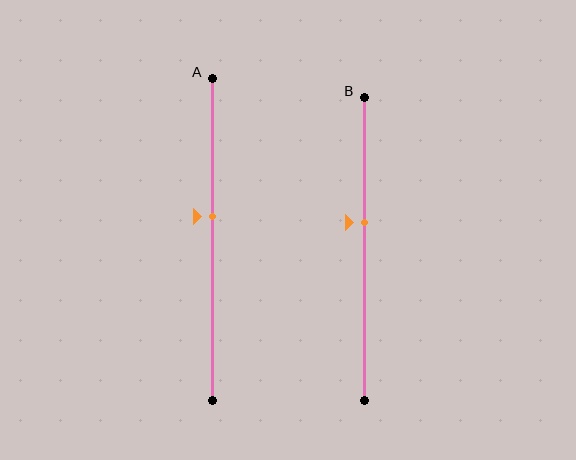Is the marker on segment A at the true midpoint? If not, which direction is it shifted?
No, the marker on segment A is shifted upward by about 7% of the segment length.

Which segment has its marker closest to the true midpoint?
Segment A has its marker closest to the true midpoint.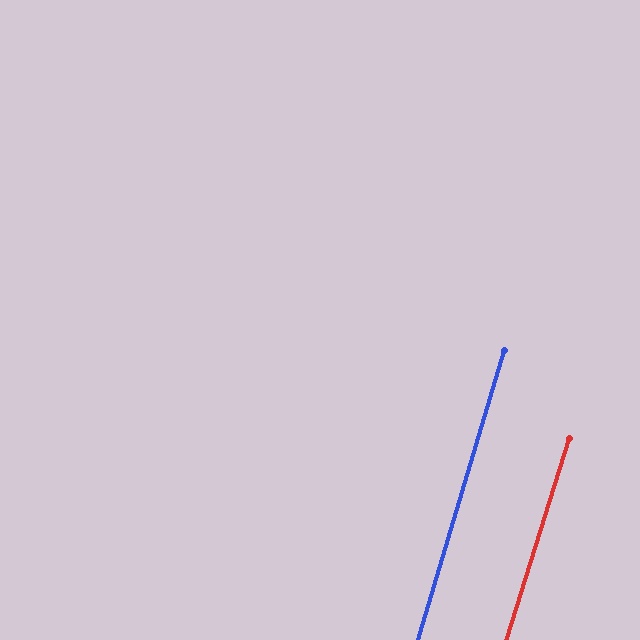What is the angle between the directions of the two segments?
Approximately 1 degree.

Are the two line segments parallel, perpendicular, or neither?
Parallel — their directions differ by only 0.9°.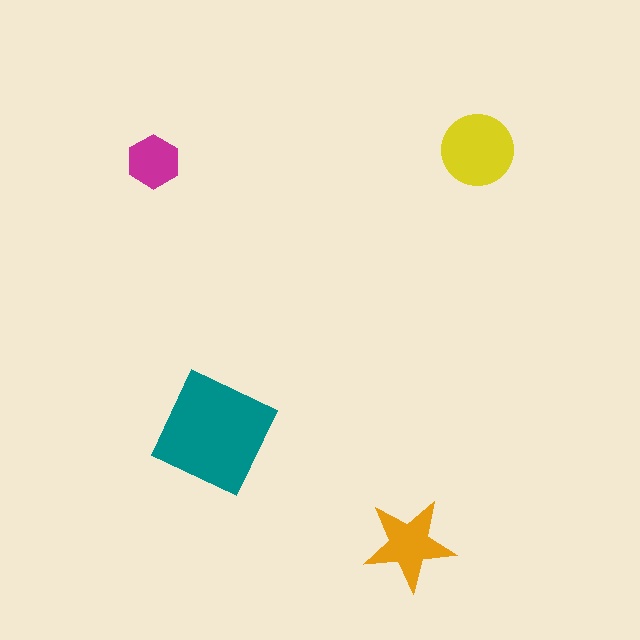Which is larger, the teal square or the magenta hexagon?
The teal square.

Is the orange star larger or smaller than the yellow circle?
Smaller.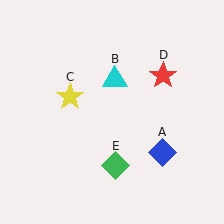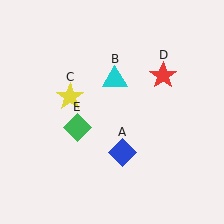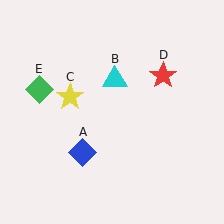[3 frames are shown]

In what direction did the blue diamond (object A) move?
The blue diamond (object A) moved left.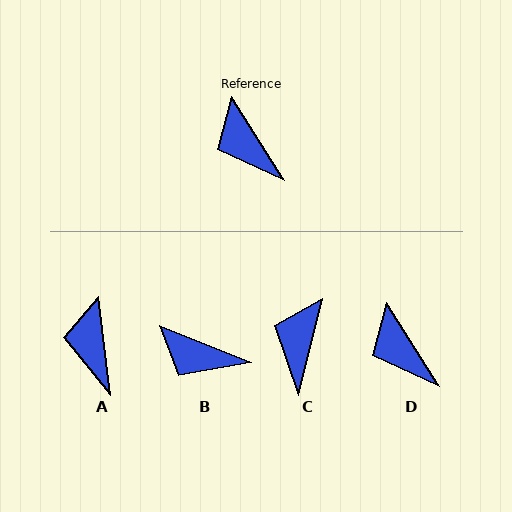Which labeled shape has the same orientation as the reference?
D.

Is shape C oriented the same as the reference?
No, it is off by about 46 degrees.